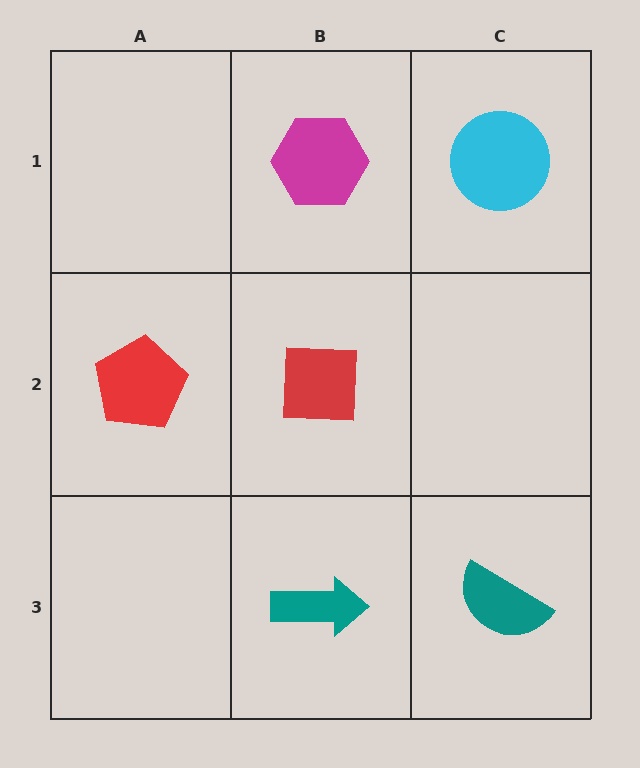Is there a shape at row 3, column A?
No, that cell is empty.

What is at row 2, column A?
A red pentagon.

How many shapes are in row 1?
2 shapes.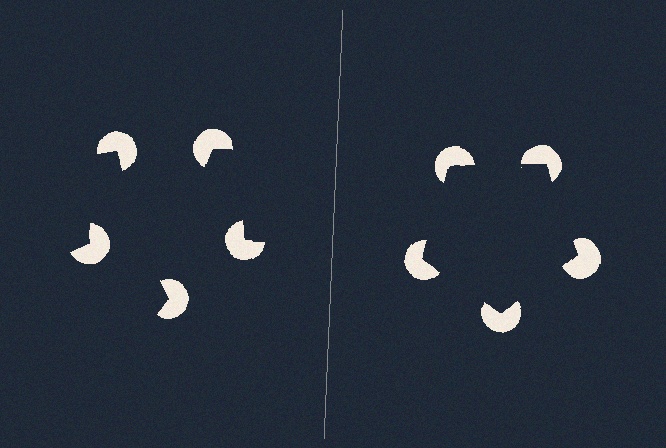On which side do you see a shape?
An illusory pentagon appears on the right side. On the left side the wedge cuts are rotated, so no coherent shape forms.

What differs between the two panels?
The pac-man discs are positioned identically on both sides; only the wedge orientations differ. On the right they align to a pentagon; on the left they are misaligned.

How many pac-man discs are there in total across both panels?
10 — 5 on each side.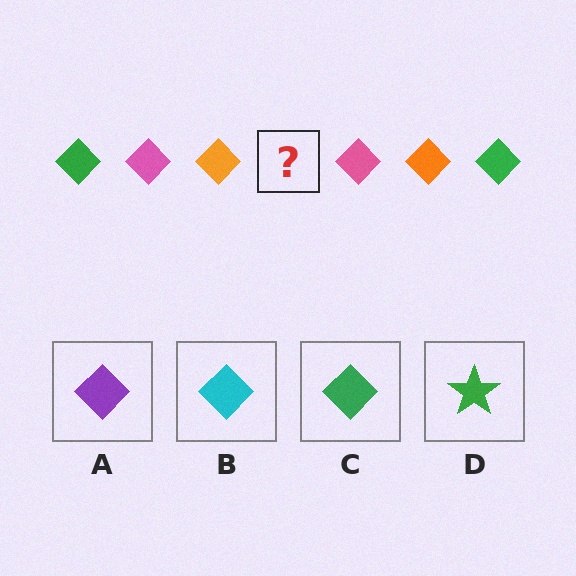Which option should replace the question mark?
Option C.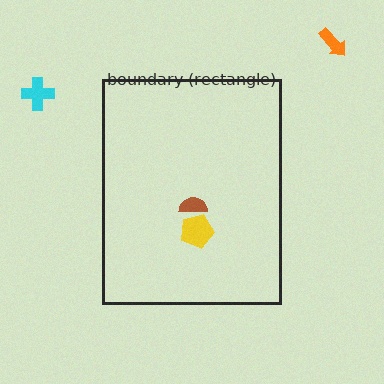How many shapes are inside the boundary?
2 inside, 2 outside.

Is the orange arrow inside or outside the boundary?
Outside.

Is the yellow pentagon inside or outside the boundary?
Inside.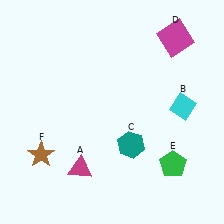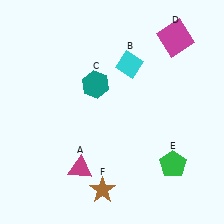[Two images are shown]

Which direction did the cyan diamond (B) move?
The cyan diamond (B) moved left.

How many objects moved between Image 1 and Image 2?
3 objects moved between the two images.